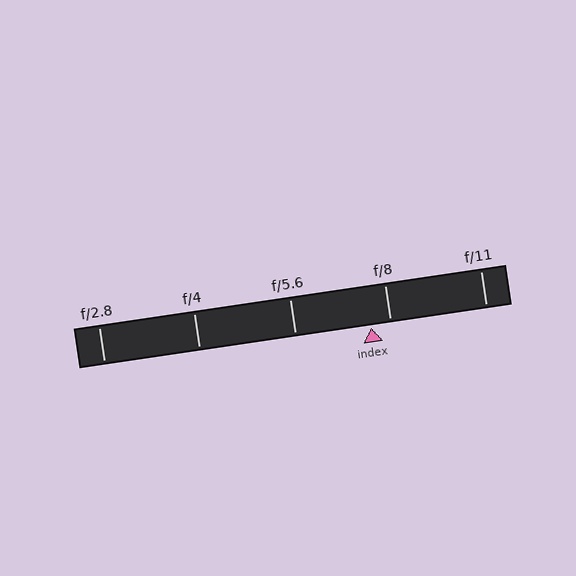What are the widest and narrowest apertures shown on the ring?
The widest aperture shown is f/2.8 and the narrowest is f/11.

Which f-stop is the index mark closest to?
The index mark is closest to f/8.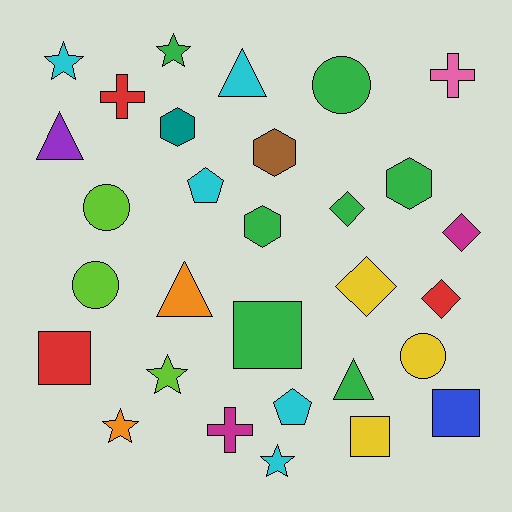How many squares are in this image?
There are 4 squares.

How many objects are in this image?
There are 30 objects.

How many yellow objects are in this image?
There are 3 yellow objects.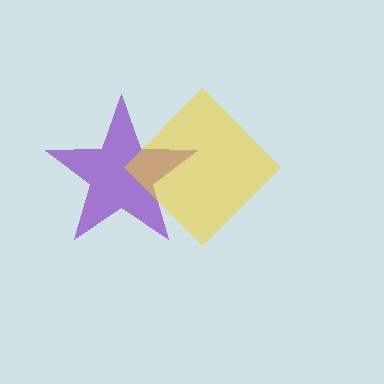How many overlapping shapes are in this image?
There are 2 overlapping shapes in the image.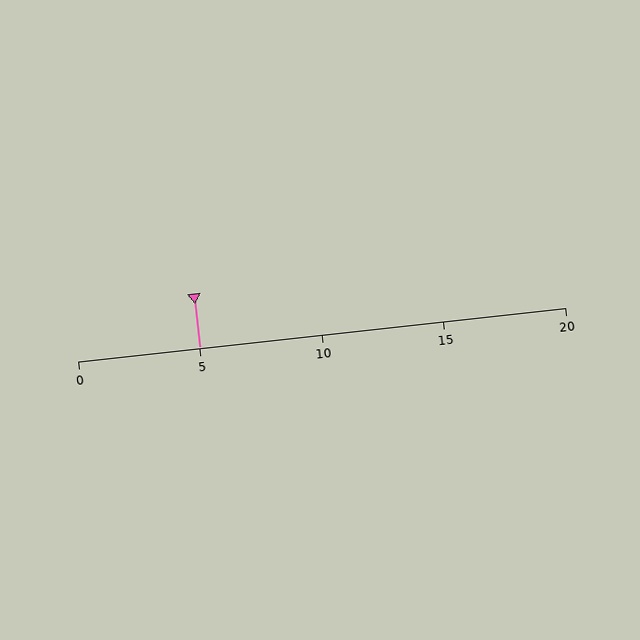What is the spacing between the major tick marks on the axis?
The major ticks are spaced 5 apart.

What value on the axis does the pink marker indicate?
The marker indicates approximately 5.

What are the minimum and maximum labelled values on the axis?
The axis runs from 0 to 20.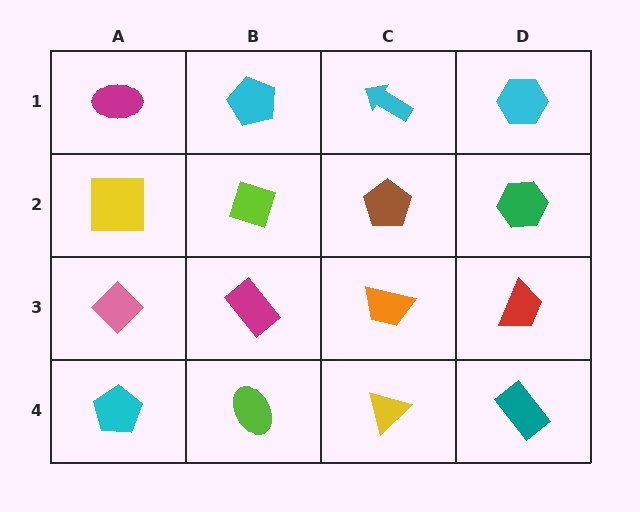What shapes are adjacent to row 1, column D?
A green hexagon (row 2, column D), a cyan arrow (row 1, column C).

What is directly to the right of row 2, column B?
A brown pentagon.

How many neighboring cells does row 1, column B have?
3.